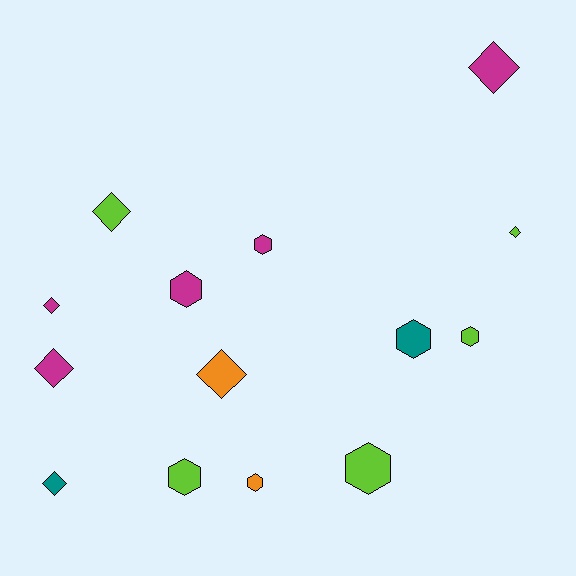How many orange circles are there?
There are no orange circles.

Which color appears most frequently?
Lime, with 5 objects.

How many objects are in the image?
There are 14 objects.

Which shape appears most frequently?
Diamond, with 7 objects.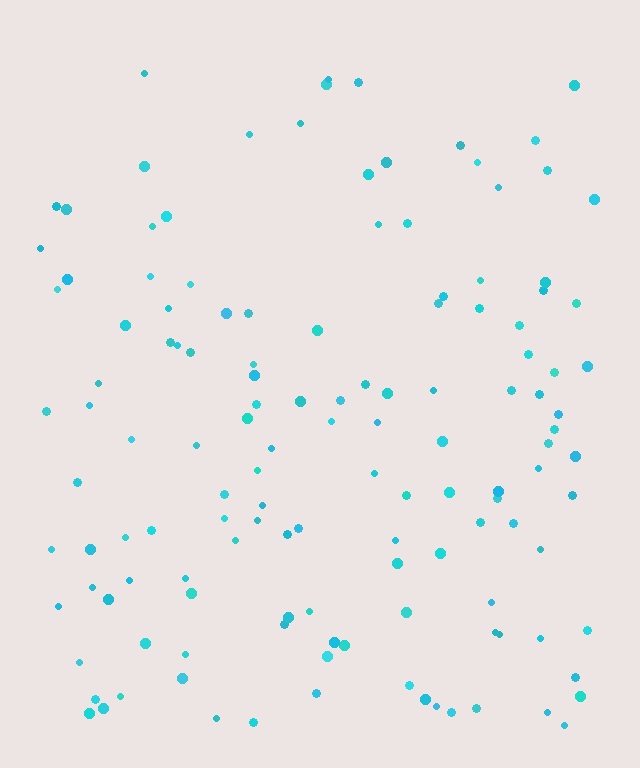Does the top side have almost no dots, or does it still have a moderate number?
Still a moderate number, just noticeably fewer than the bottom.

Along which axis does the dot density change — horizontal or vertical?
Vertical.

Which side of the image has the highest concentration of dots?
The bottom.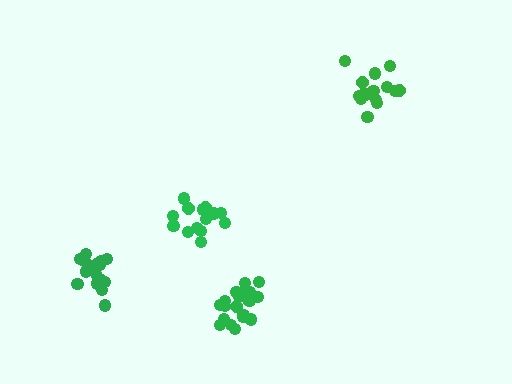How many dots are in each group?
Group 1: 16 dots, Group 2: 16 dots, Group 3: 20 dots, Group 4: 17 dots (69 total).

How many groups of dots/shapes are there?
There are 4 groups.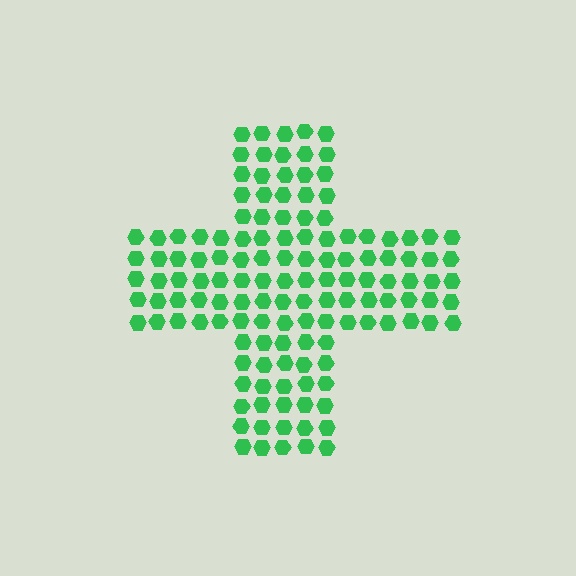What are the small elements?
The small elements are hexagons.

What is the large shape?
The large shape is a cross.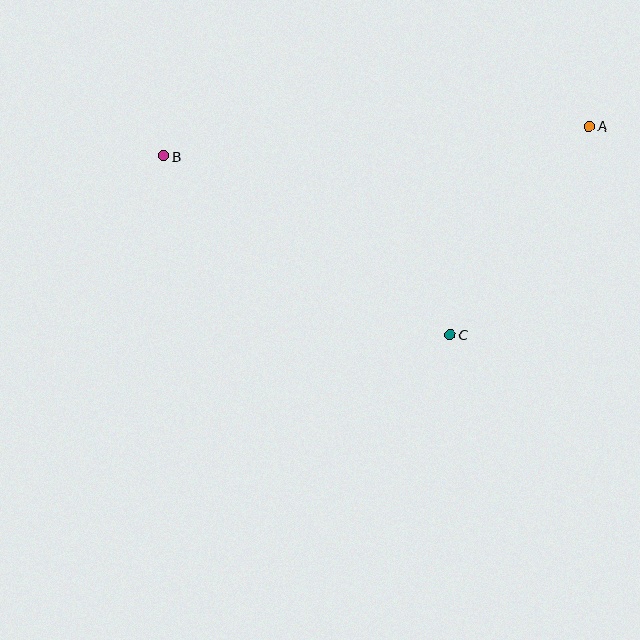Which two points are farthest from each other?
Points A and B are farthest from each other.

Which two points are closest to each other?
Points A and C are closest to each other.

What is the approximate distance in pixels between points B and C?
The distance between B and C is approximately 338 pixels.